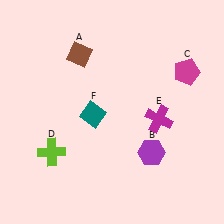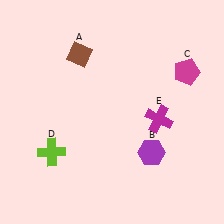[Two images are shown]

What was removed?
The teal diamond (F) was removed in Image 2.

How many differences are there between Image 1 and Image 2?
There is 1 difference between the two images.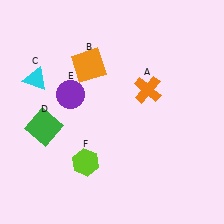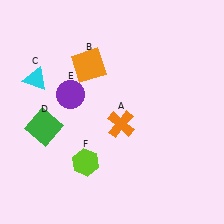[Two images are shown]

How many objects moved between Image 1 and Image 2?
1 object moved between the two images.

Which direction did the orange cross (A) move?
The orange cross (A) moved down.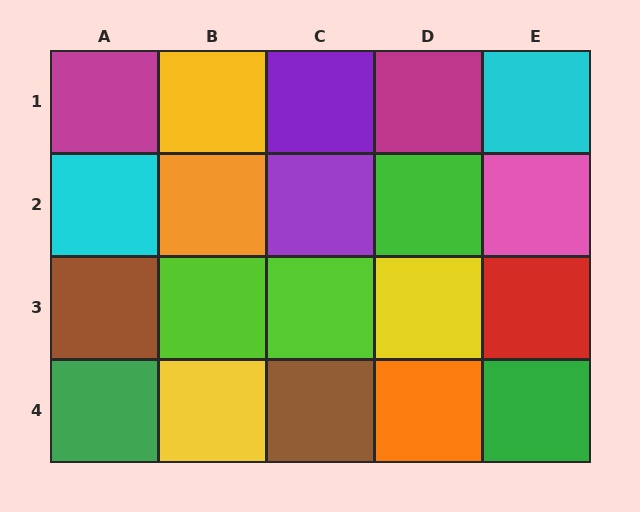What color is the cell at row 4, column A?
Green.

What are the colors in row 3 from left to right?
Brown, lime, lime, yellow, red.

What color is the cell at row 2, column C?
Purple.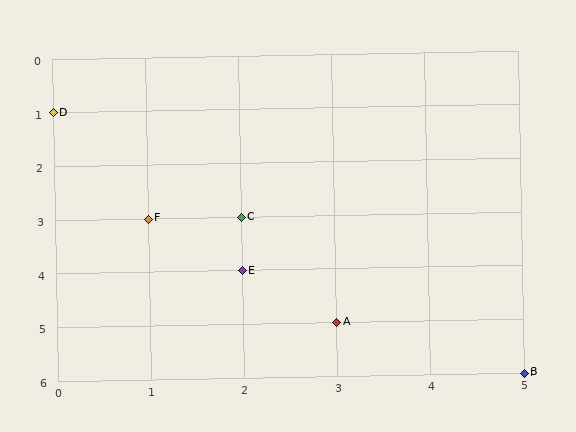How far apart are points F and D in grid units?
Points F and D are 1 column and 2 rows apart (about 2.2 grid units diagonally).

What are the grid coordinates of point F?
Point F is at grid coordinates (1, 3).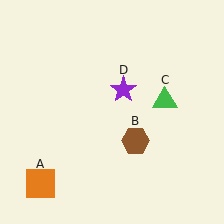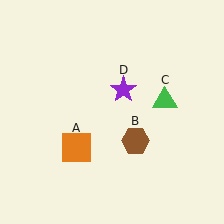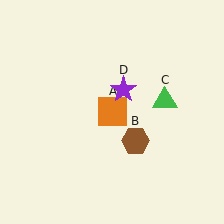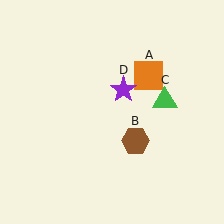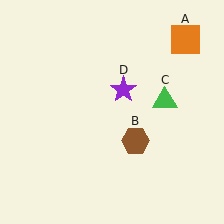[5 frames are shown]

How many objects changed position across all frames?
1 object changed position: orange square (object A).